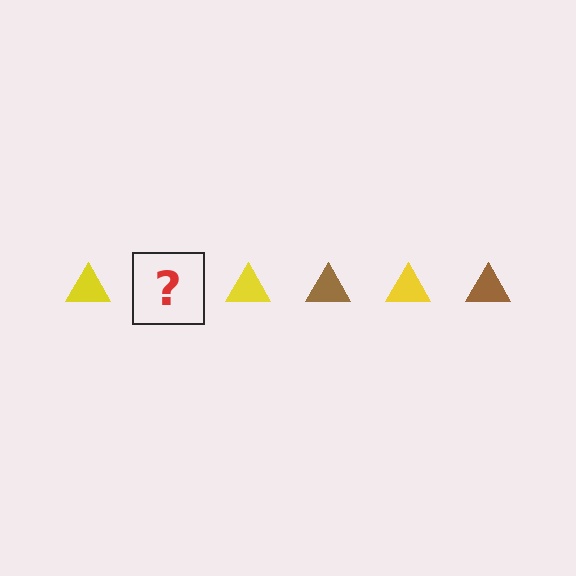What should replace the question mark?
The question mark should be replaced with a brown triangle.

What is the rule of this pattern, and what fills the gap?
The rule is that the pattern cycles through yellow, brown triangles. The gap should be filled with a brown triangle.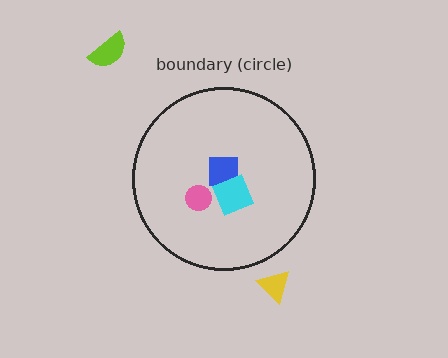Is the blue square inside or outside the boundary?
Inside.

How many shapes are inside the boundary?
3 inside, 2 outside.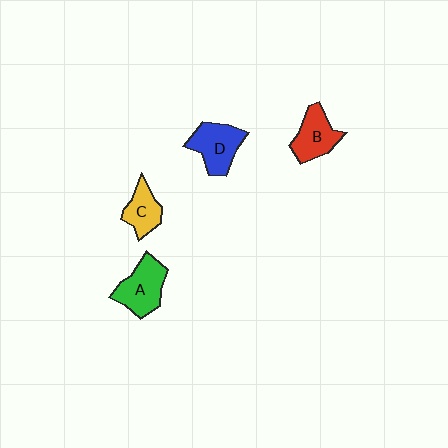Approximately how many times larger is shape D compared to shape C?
Approximately 1.4 times.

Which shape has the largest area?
Shape A (green).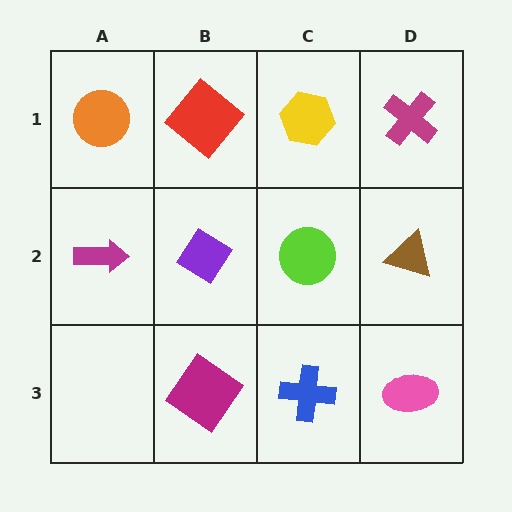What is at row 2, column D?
A brown triangle.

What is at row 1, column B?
A red diamond.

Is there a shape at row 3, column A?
No, that cell is empty.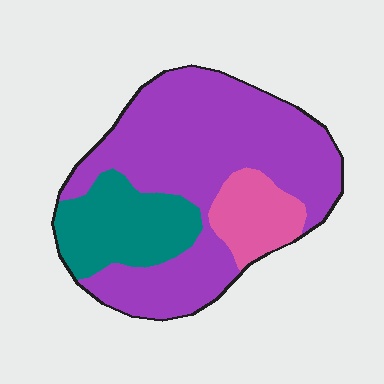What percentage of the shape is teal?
Teal covers roughly 20% of the shape.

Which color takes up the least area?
Pink, at roughly 15%.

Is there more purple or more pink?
Purple.